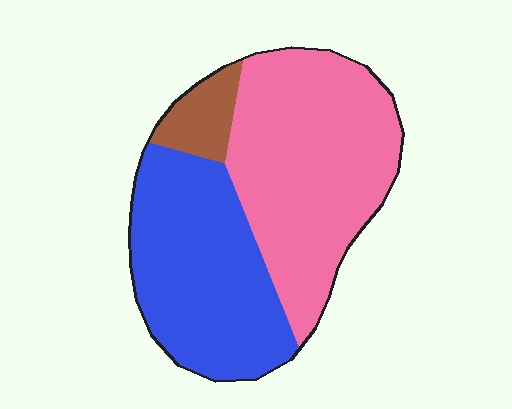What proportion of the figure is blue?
Blue covers roughly 40% of the figure.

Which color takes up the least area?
Brown, at roughly 10%.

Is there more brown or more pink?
Pink.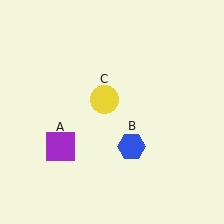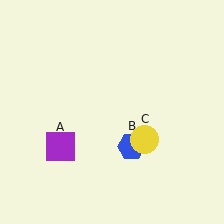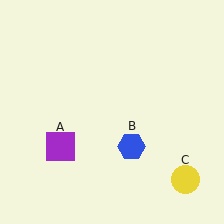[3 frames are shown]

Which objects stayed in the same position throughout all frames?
Purple square (object A) and blue hexagon (object B) remained stationary.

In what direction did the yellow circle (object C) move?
The yellow circle (object C) moved down and to the right.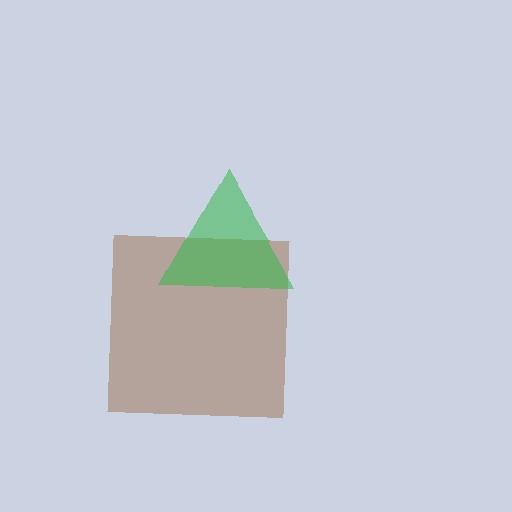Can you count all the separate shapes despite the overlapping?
Yes, there are 2 separate shapes.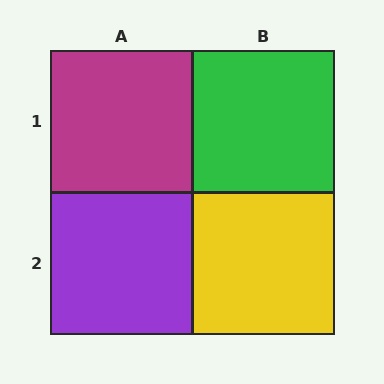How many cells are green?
1 cell is green.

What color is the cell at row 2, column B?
Yellow.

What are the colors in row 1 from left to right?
Magenta, green.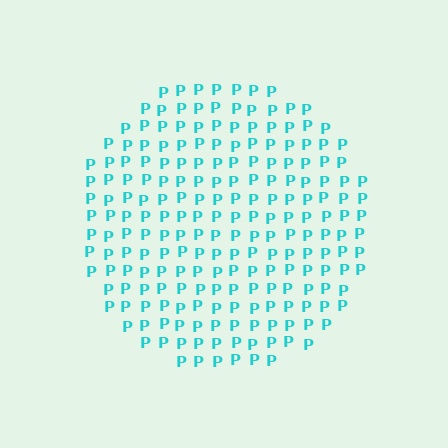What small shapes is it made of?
It is made of small letter P's.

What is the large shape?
The large shape is a circle.